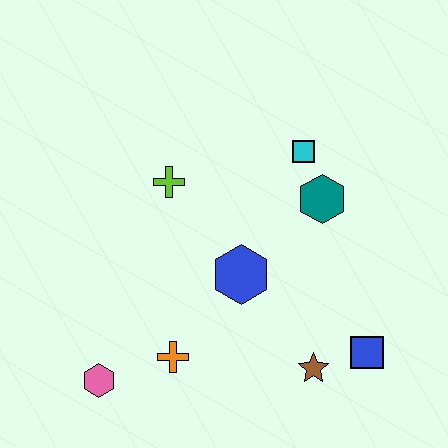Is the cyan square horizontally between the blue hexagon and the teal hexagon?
Yes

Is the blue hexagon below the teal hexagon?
Yes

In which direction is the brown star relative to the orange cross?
The brown star is to the right of the orange cross.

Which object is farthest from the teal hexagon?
The pink hexagon is farthest from the teal hexagon.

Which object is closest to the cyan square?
The teal hexagon is closest to the cyan square.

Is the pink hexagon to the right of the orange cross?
No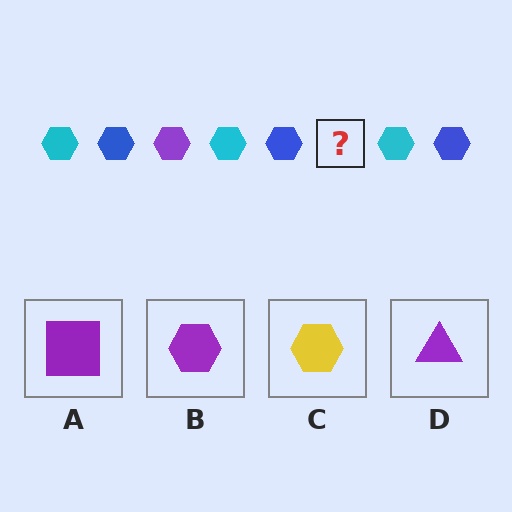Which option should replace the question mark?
Option B.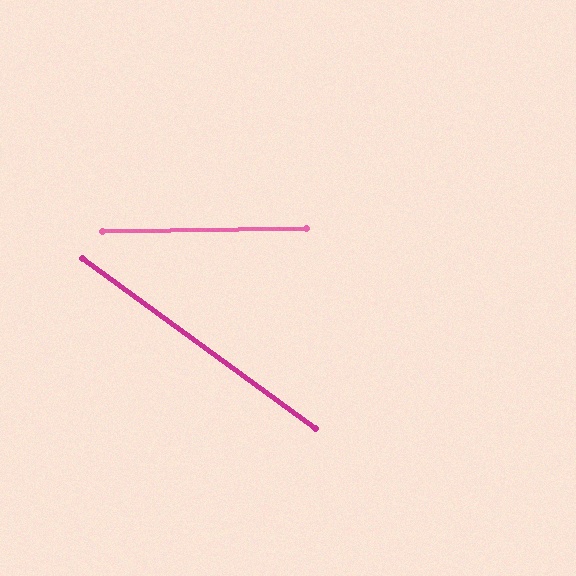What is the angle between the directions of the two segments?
Approximately 37 degrees.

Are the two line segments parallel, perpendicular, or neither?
Neither parallel nor perpendicular — they differ by about 37°.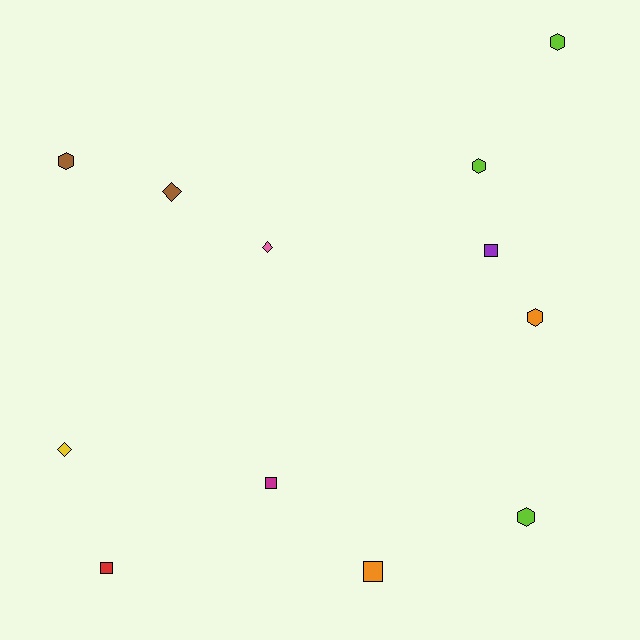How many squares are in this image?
There are 4 squares.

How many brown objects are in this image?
There are 2 brown objects.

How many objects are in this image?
There are 12 objects.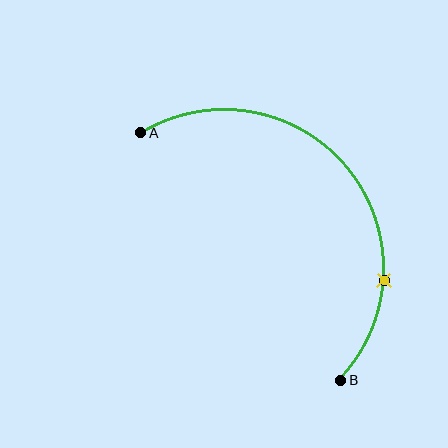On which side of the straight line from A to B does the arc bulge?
The arc bulges above and to the right of the straight line connecting A and B.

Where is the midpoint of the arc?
The arc midpoint is the point on the curve farthest from the straight line joining A and B. It sits above and to the right of that line.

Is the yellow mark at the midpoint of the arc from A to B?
No. The yellow mark lies on the arc but is closer to endpoint B. The arc midpoint would be at the point on the curve equidistant along the arc from both A and B.